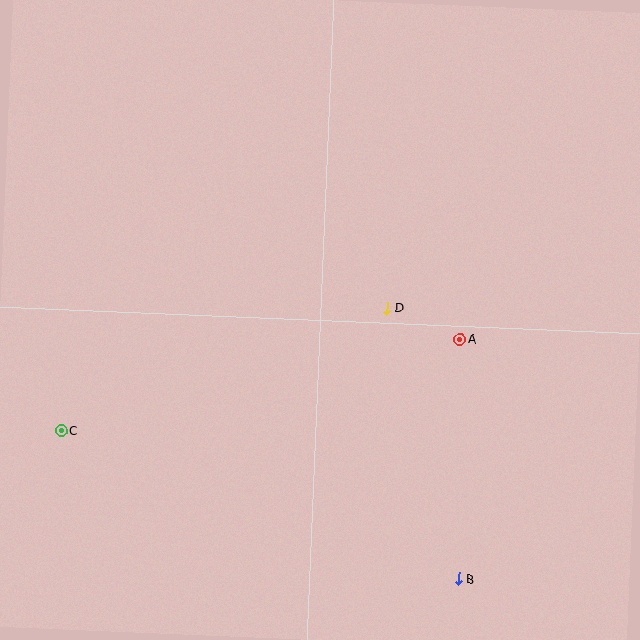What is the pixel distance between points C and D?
The distance between C and D is 347 pixels.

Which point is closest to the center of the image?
Point D at (387, 308) is closest to the center.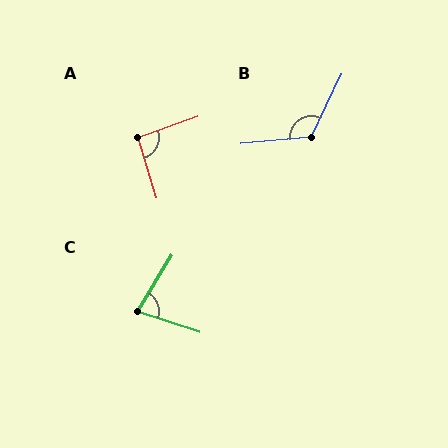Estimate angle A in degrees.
Approximately 93 degrees.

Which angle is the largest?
B, at approximately 122 degrees.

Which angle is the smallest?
C, at approximately 77 degrees.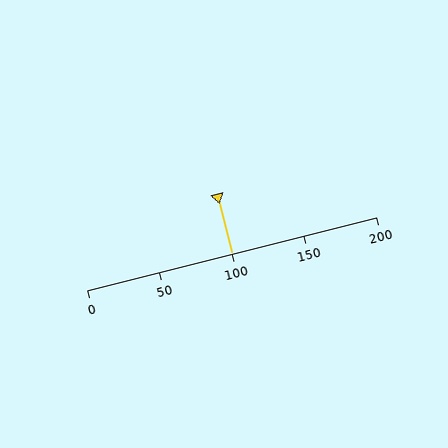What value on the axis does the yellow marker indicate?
The marker indicates approximately 100.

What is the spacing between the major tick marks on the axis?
The major ticks are spaced 50 apart.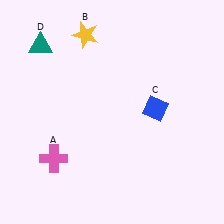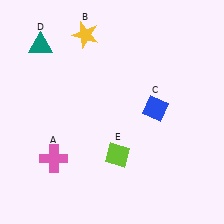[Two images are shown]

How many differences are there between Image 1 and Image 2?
There is 1 difference between the two images.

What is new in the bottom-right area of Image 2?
A lime diamond (E) was added in the bottom-right area of Image 2.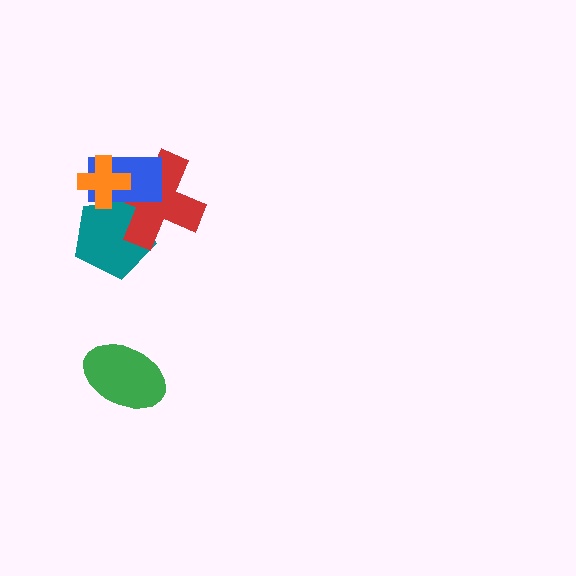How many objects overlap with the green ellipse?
0 objects overlap with the green ellipse.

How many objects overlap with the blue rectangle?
3 objects overlap with the blue rectangle.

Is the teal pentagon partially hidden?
Yes, it is partially covered by another shape.